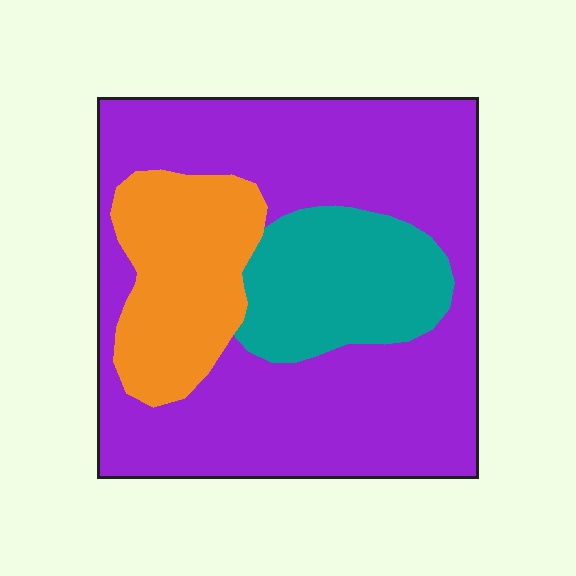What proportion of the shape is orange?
Orange covers roughly 20% of the shape.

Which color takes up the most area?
Purple, at roughly 65%.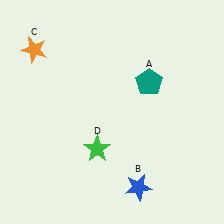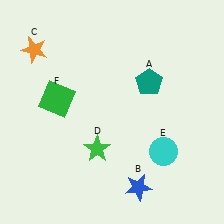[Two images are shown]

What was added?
A cyan circle (E), a green square (F) were added in Image 2.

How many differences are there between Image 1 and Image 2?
There are 2 differences between the two images.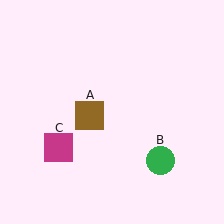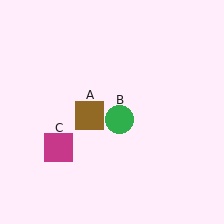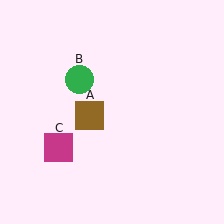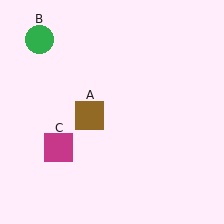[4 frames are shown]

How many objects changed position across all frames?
1 object changed position: green circle (object B).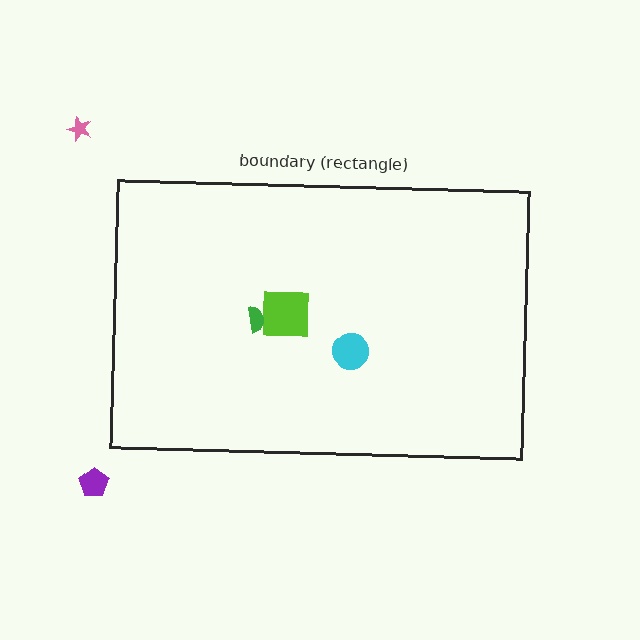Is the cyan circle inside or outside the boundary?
Inside.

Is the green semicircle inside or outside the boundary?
Inside.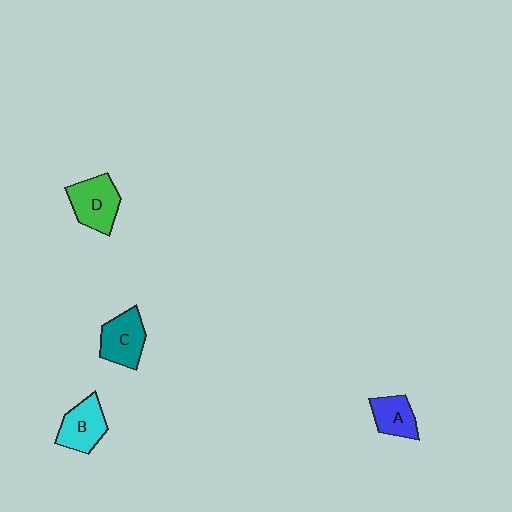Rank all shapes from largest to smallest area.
From largest to smallest: D (green), C (teal), B (cyan), A (blue).